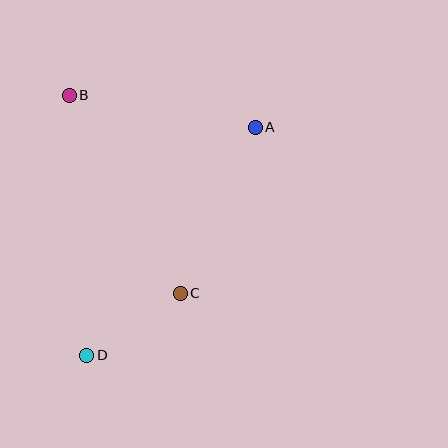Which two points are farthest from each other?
Points A and D are farthest from each other.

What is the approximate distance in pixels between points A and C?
The distance between A and C is approximately 182 pixels.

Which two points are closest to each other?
Points C and D are closest to each other.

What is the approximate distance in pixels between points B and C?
The distance between B and C is approximately 227 pixels.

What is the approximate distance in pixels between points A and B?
The distance between A and B is approximately 188 pixels.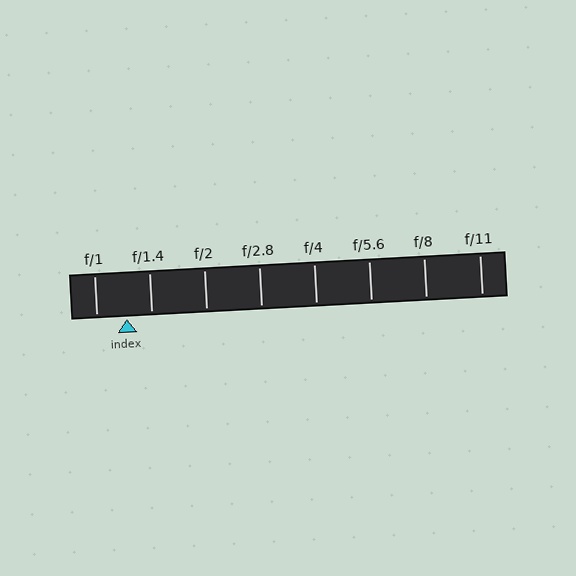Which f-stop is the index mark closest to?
The index mark is closest to f/1.4.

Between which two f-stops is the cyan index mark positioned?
The index mark is between f/1 and f/1.4.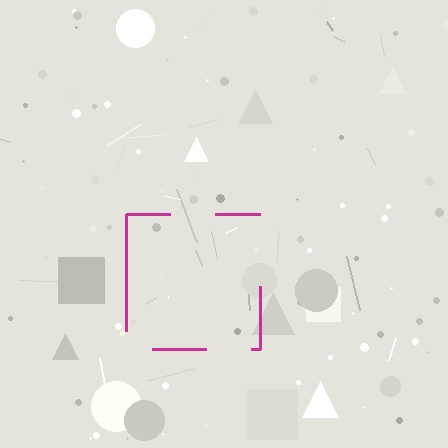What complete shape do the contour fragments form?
The contour fragments form a square.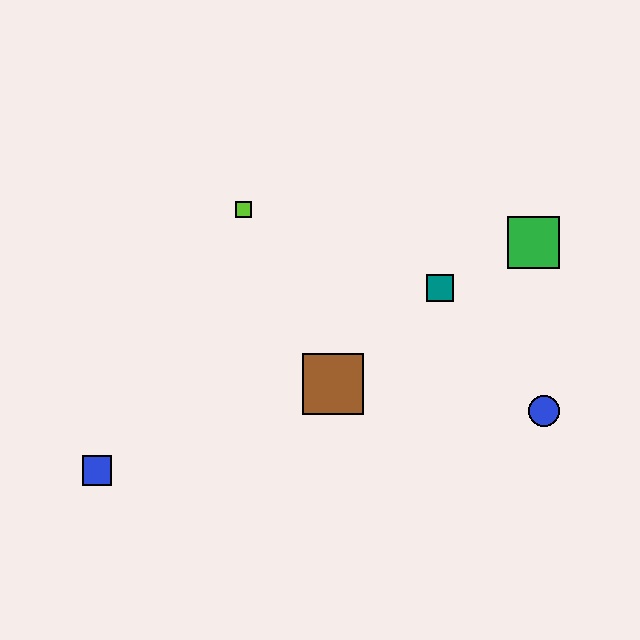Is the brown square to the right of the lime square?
Yes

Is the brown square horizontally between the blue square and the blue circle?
Yes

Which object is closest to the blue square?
The brown square is closest to the blue square.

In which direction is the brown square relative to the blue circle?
The brown square is to the left of the blue circle.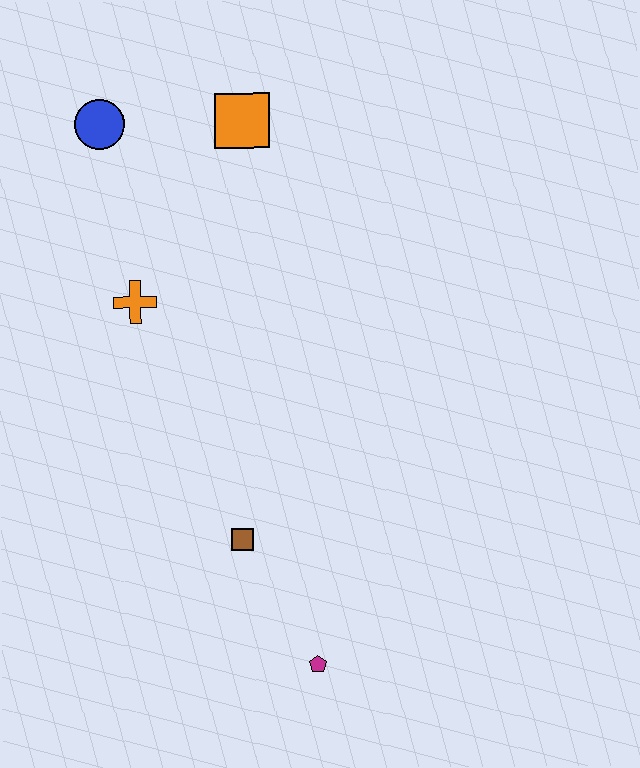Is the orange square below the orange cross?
No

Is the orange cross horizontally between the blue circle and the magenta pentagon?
Yes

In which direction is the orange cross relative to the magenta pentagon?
The orange cross is above the magenta pentagon.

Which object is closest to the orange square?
The blue circle is closest to the orange square.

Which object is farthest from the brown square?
The blue circle is farthest from the brown square.